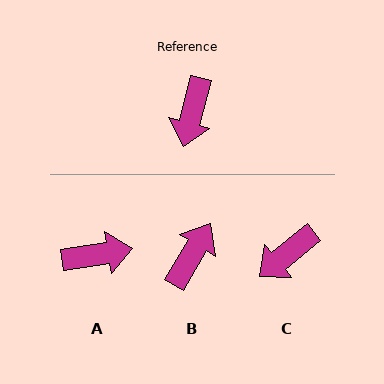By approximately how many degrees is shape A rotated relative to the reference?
Approximately 114 degrees counter-clockwise.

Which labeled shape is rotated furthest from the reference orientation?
B, about 164 degrees away.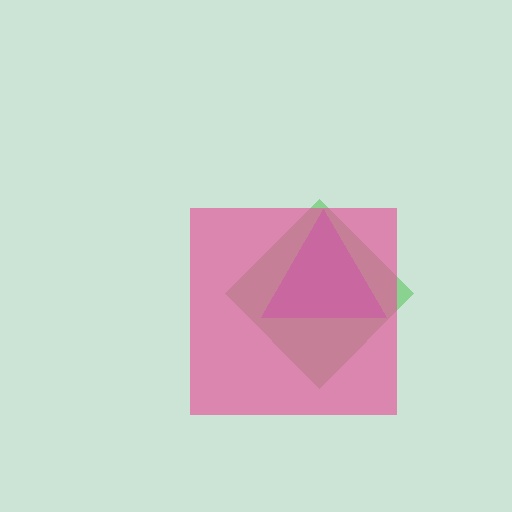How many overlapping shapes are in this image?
There are 3 overlapping shapes in the image.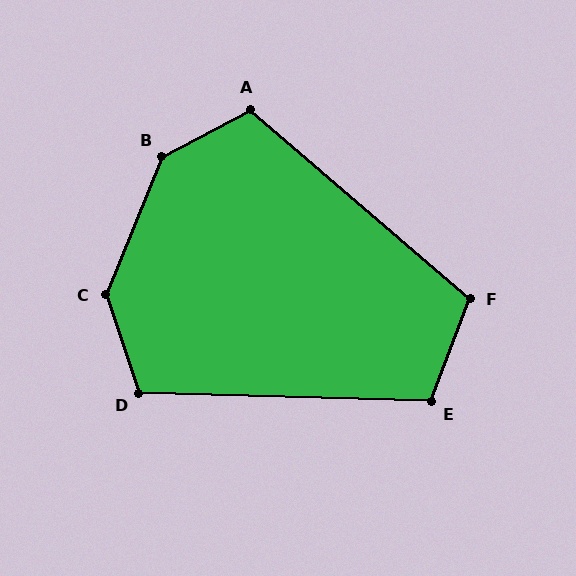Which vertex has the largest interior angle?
B, at approximately 140 degrees.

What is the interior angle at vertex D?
Approximately 110 degrees (obtuse).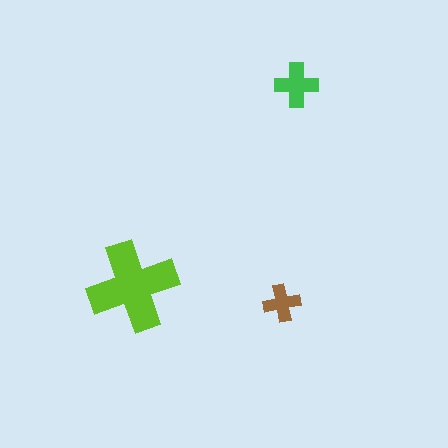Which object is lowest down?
The brown cross is bottommost.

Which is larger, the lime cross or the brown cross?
The lime one.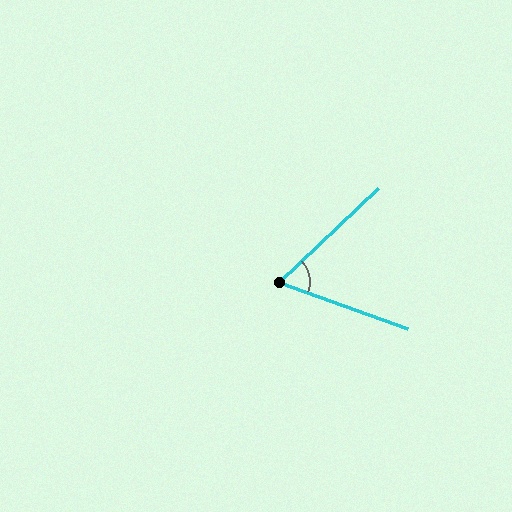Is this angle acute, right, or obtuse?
It is acute.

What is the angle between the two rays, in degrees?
Approximately 63 degrees.